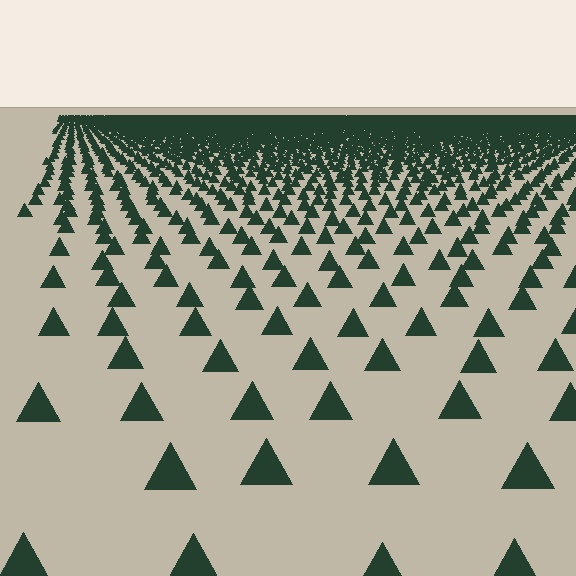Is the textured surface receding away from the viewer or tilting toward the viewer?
The surface is receding away from the viewer. Texture elements get smaller and denser toward the top.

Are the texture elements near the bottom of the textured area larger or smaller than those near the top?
Larger. Near the bottom, elements are closer to the viewer and appear at a bigger on-screen size.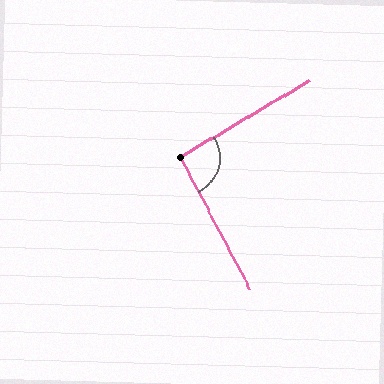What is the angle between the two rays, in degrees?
Approximately 93 degrees.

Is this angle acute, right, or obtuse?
It is approximately a right angle.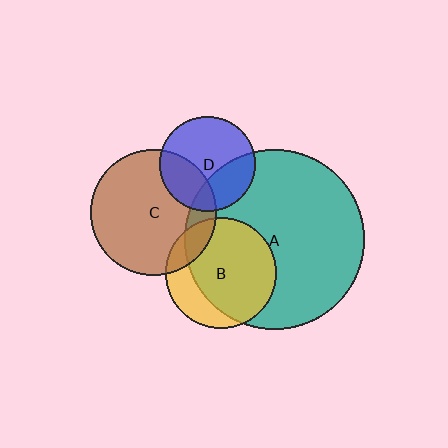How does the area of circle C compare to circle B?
Approximately 1.3 times.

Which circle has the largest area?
Circle A (teal).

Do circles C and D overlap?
Yes.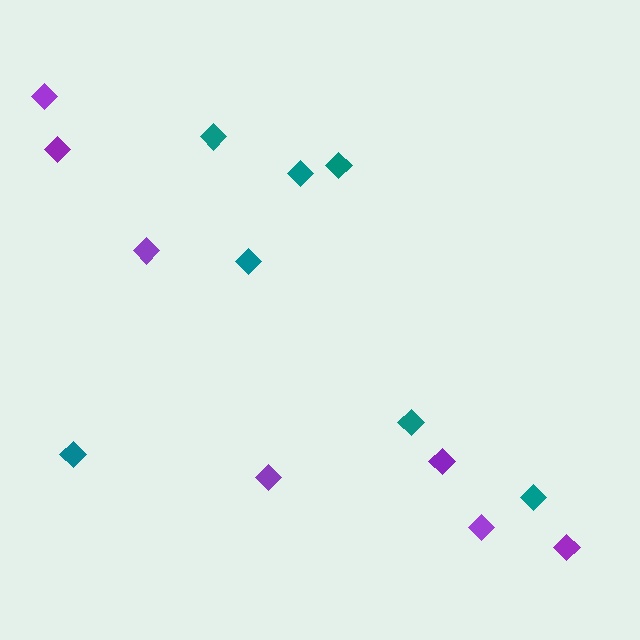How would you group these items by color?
There are 2 groups: one group of teal diamonds (7) and one group of purple diamonds (7).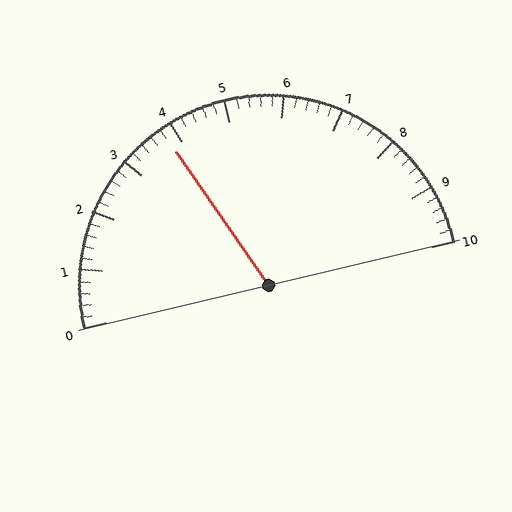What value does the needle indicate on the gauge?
The needle indicates approximately 3.8.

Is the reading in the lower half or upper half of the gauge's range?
The reading is in the lower half of the range (0 to 10).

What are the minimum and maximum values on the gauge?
The gauge ranges from 0 to 10.